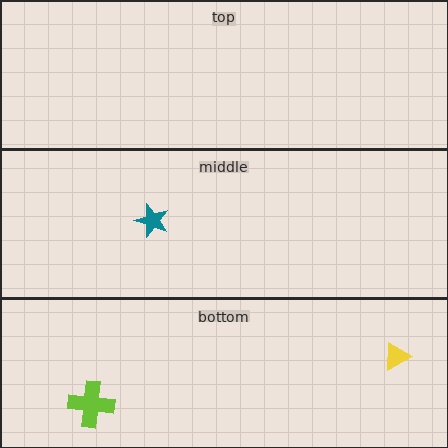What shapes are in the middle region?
The teal star.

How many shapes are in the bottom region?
2.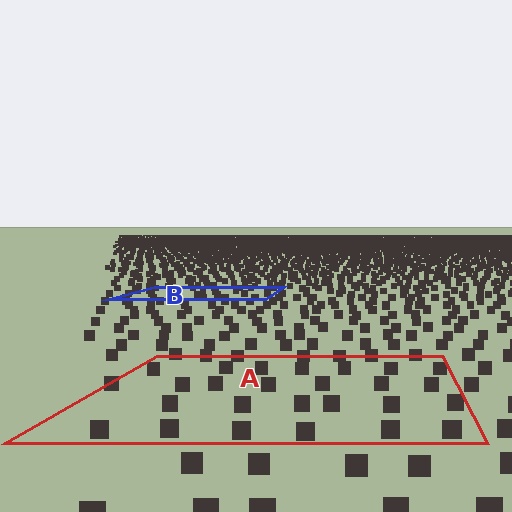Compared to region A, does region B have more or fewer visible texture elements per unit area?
Region B has more texture elements per unit area — they are packed more densely because it is farther away.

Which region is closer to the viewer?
Region A is closer. The texture elements there are larger and more spread out.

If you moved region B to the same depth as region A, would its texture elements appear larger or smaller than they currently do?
They would appear larger. At a closer depth, the same texture elements are projected at a bigger on-screen size.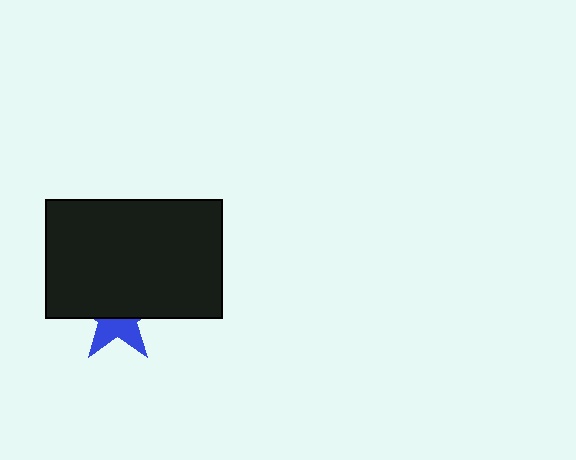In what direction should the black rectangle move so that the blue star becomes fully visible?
The black rectangle should move up. That is the shortest direction to clear the overlap and leave the blue star fully visible.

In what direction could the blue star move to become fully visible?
The blue star could move down. That would shift it out from behind the black rectangle entirely.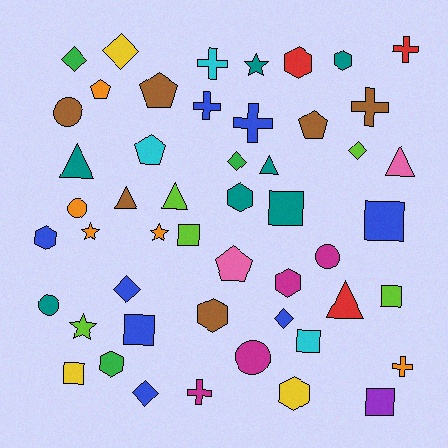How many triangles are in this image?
There are 6 triangles.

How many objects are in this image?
There are 50 objects.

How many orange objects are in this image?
There are 5 orange objects.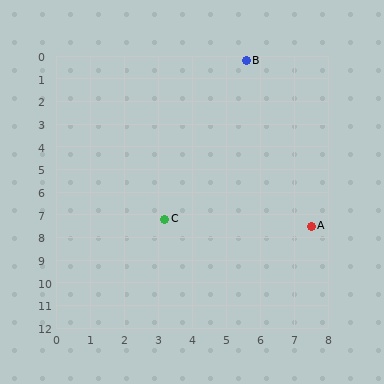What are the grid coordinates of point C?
Point C is at approximately (3.2, 7.2).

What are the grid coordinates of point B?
Point B is at approximately (5.6, 0.2).